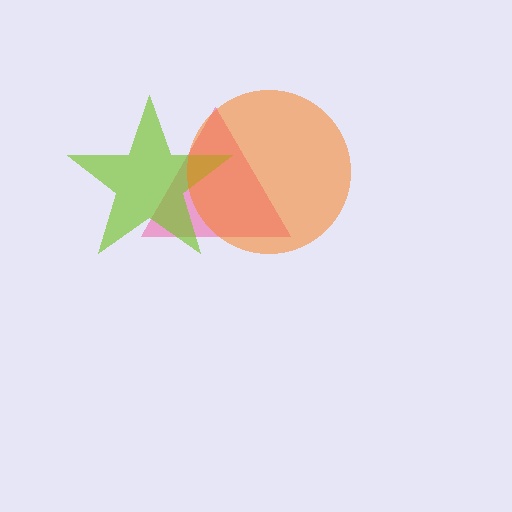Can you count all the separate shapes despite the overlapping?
Yes, there are 3 separate shapes.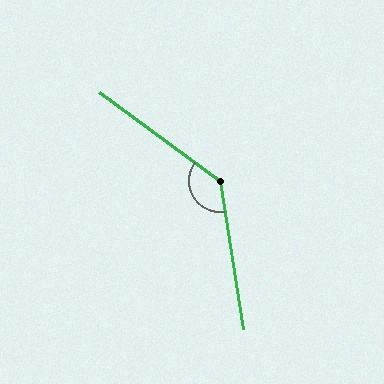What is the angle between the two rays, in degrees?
Approximately 135 degrees.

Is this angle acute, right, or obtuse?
It is obtuse.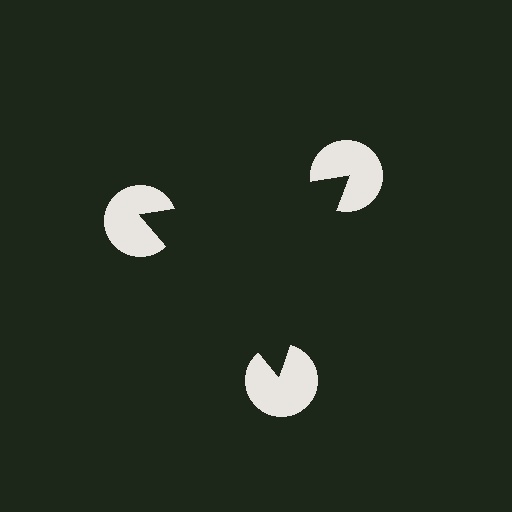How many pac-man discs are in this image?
There are 3 — one at each vertex of the illusory triangle.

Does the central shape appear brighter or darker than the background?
It typically appears slightly darker than the background, even though no actual brightness change is drawn.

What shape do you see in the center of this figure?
An illusory triangle — its edges are inferred from the aligned wedge cuts in the pac-man discs, not physically drawn.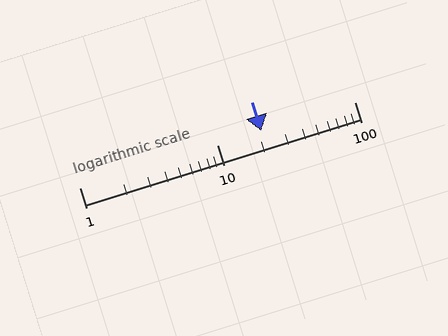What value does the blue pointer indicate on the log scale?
The pointer indicates approximately 21.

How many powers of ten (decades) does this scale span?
The scale spans 2 decades, from 1 to 100.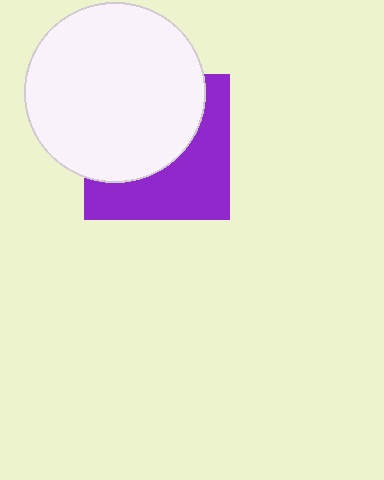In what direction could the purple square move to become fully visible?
The purple square could move toward the lower-right. That would shift it out from behind the white circle entirely.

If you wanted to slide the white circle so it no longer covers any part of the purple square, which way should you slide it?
Slide it toward the upper-left — that is the most direct way to separate the two shapes.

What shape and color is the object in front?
The object in front is a white circle.